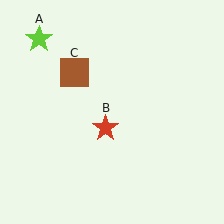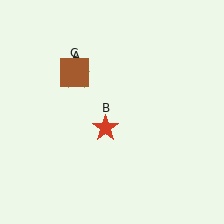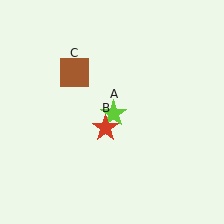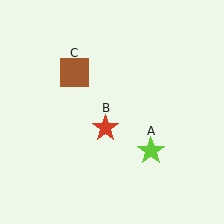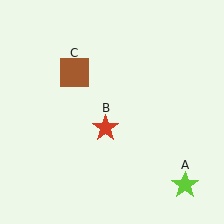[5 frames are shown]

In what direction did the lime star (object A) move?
The lime star (object A) moved down and to the right.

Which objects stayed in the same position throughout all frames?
Red star (object B) and brown square (object C) remained stationary.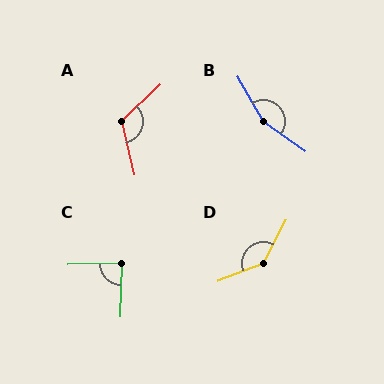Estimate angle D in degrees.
Approximately 138 degrees.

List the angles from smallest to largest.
C (87°), A (121°), D (138°), B (155°).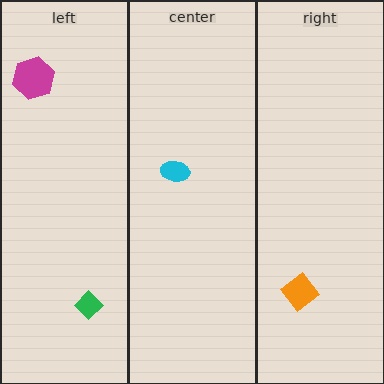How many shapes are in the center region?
1.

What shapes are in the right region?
The orange diamond.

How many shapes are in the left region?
2.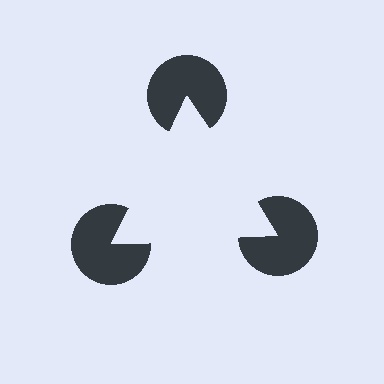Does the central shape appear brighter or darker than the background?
It typically appears slightly brighter than the background, even though no actual brightness change is drawn.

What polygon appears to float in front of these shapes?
An illusory triangle — its edges are inferred from the aligned wedge cuts in the pac-man discs, not physically drawn.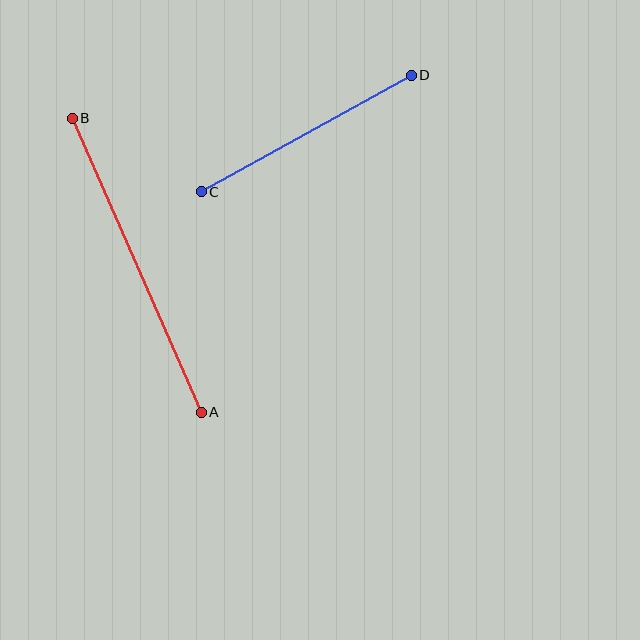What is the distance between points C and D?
The distance is approximately 240 pixels.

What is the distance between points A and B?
The distance is approximately 321 pixels.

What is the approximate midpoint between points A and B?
The midpoint is at approximately (137, 265) pixels.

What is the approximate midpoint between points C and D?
The midpoint is at approximately (306, 133) pixels.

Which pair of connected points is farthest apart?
Points A and B are farthest apart.